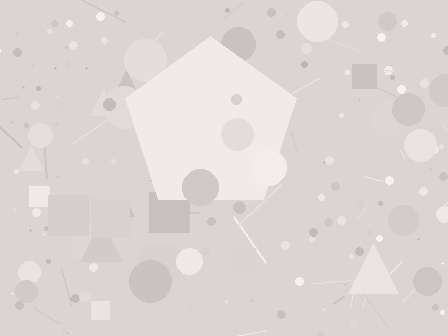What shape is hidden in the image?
A pentagon is hidden in the image.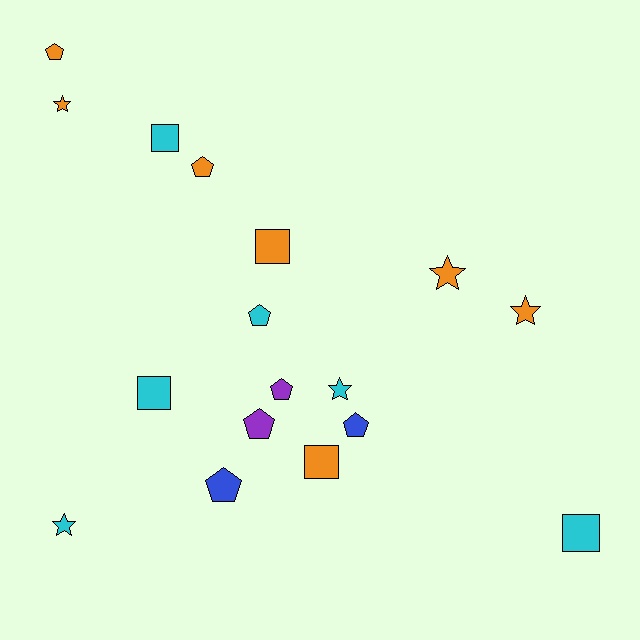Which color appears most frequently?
Orange, with 7 objects.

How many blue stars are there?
There are no blue stars.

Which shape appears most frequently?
Pentagon, with 7 objects.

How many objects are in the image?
There are 17 objects.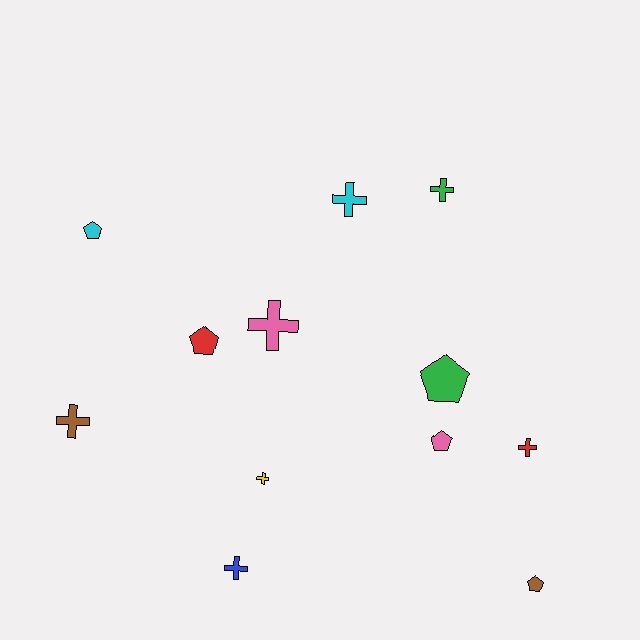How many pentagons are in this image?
There are 5 pentagons.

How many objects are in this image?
There are 12 objects.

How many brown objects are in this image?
There are 2 brown objects.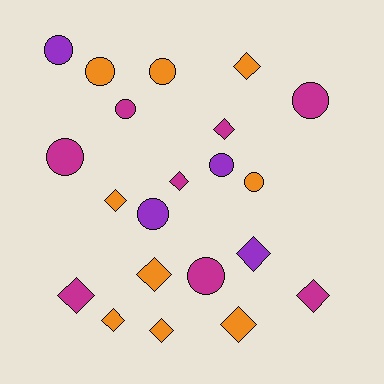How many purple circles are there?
There are 3 purple circles.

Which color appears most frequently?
Orange, with 9 objects.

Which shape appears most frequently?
Diamond, with 11 objects.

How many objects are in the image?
There are 21 objects.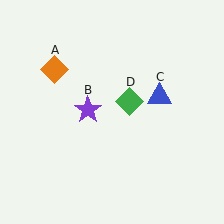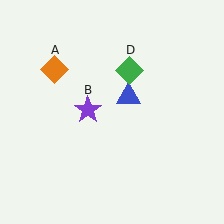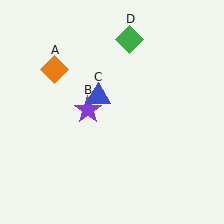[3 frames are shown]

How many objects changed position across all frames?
2 objects changed position: blue triangle (object C), green diamond (object D).